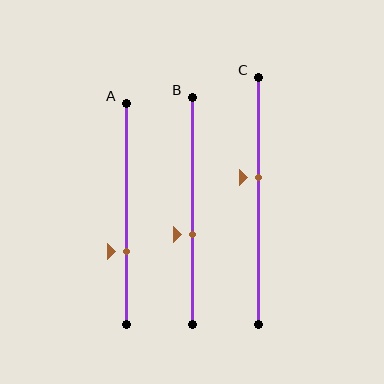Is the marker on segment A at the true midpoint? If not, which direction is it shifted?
No, the marker on segment A is shifted downward by about 17% of the segment length.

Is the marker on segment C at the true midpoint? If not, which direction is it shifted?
No, the marker on segment C is shifted upward by about 10% of the segment length.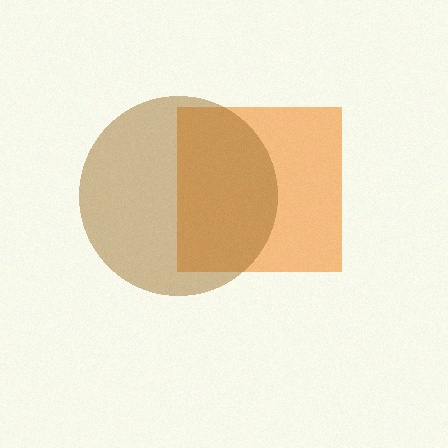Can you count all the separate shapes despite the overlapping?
Yes, there are 2 separate shapes.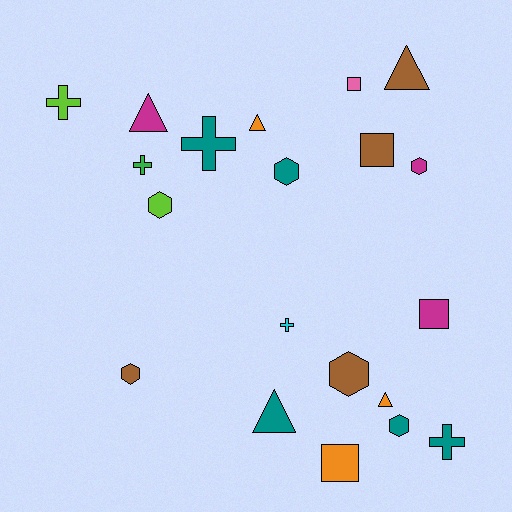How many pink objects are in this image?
There is 1 pink object.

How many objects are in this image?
There are 20 objects.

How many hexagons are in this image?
There are 6 hexagons.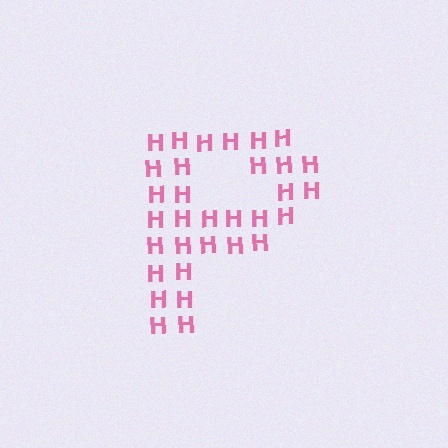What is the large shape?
The large shape is the letter P.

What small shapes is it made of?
It is made of small letter H's.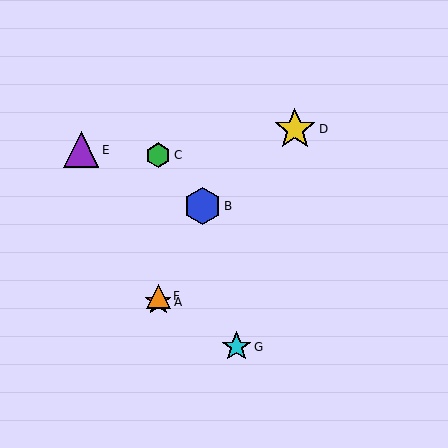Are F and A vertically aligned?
Yes, both are at x≈158.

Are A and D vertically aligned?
No, A is at x≈158 and D is at x≈295.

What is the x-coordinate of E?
Object E is at x≈81.